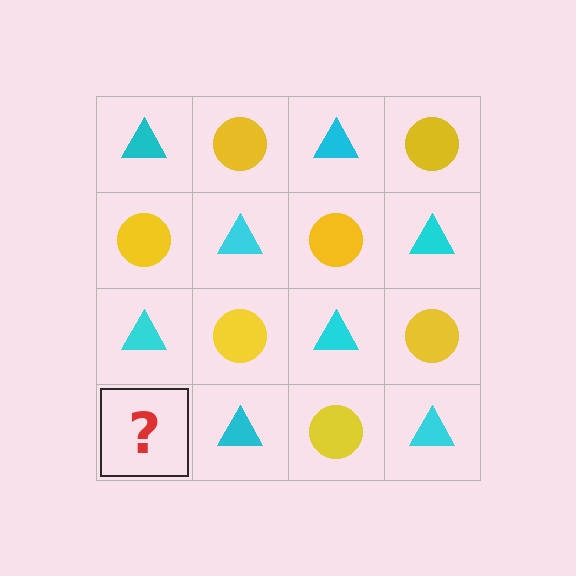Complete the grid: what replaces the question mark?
The question mark should be replaced with a yellow circle.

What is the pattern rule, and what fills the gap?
The rule is that it alternates cyan triangle and yellow circle in a checkerboard pattern. The gap should be filled with a yellow circle.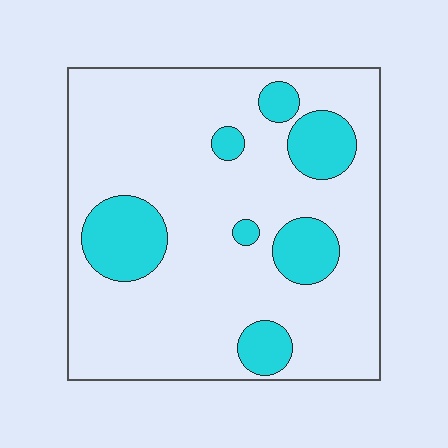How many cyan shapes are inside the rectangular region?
7.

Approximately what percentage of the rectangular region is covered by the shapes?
Approximately 20%.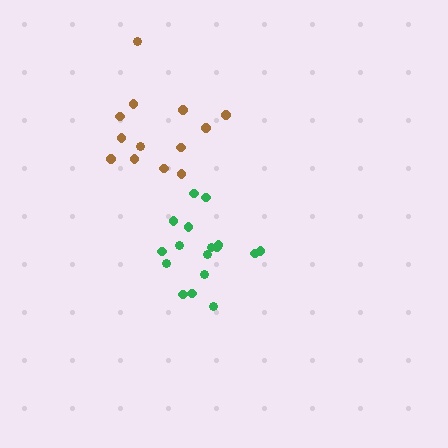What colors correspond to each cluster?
The clusters are colored: brown, green.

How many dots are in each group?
Group 1: 13 dots, Group 2: 17 dots (30 total).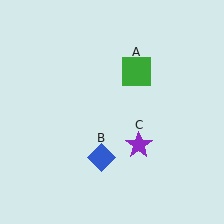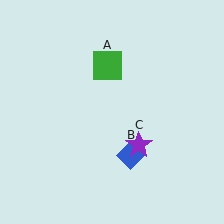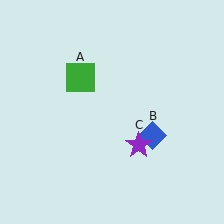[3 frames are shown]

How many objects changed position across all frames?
2 objects changed position: green square (object A), blue diamond (object B).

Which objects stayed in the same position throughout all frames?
Purple star (object C) remained stationary.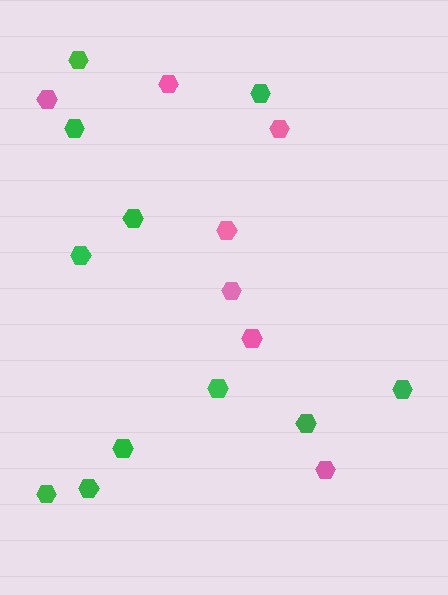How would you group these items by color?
There are 2 groups: one group of pink hexagons (7) and one group of green hexagons (11).